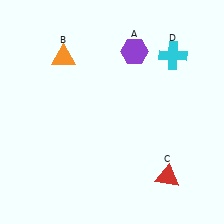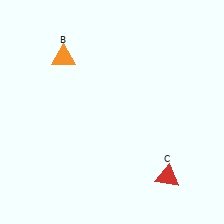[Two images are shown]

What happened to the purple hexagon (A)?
The purple hexagon (A) was removed in Image 2. It was in the top-right area of Image 1.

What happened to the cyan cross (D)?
The cyan cross (D) was removed in Image 2. It was in the top-right area of Image 1.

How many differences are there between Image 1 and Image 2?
There are 2 differences between the two images.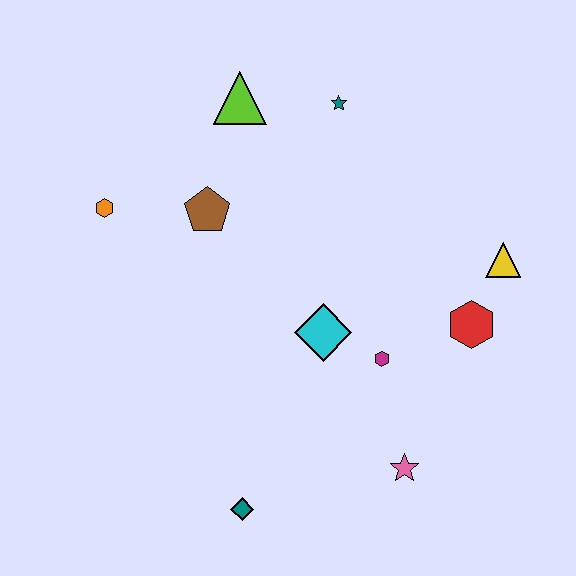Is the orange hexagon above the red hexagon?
Yes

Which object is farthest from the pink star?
The lime triangle is farthest from the pink star.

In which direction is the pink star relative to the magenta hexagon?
The pink star is below the magenta hexagon.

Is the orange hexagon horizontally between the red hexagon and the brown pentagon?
No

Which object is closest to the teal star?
The lime triangle is closest to the teal star.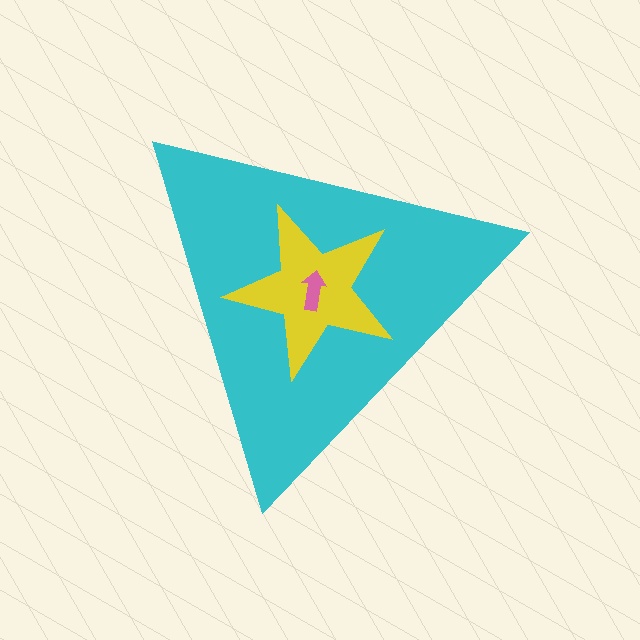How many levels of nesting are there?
3.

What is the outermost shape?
The cyan triangle.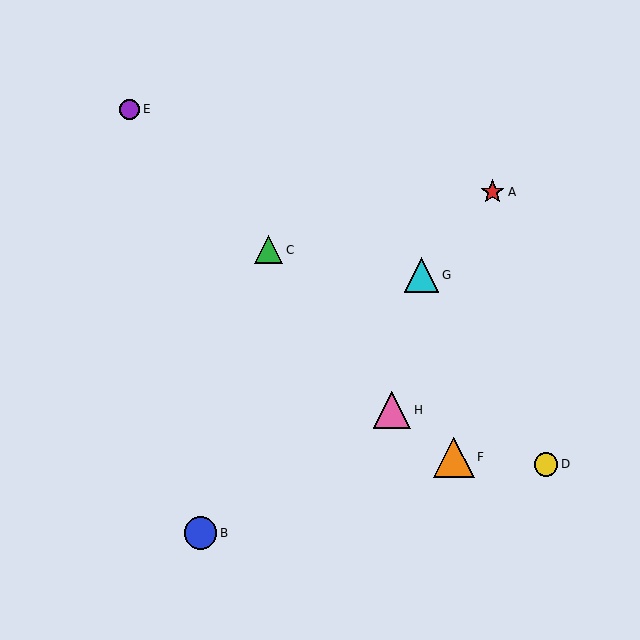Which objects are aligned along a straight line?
Objects A, B, G are aligned along a straight line.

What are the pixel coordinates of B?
Object B is at (201, 533).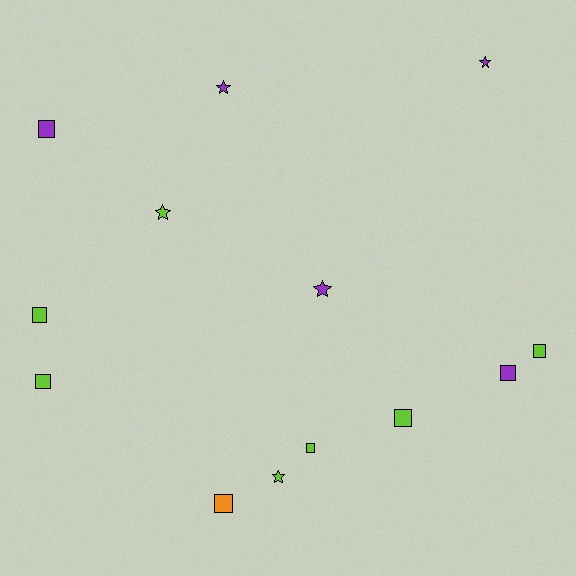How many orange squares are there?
There is 1 orange square.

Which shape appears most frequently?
Square, with 8 objects.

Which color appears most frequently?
Lime, with 7 objects.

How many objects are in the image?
There are 13 objects.